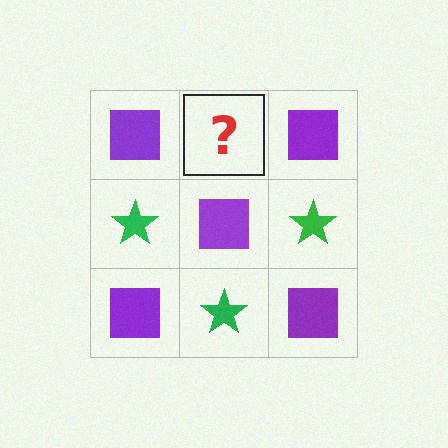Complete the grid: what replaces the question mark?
The question mark should be replaced with a green star.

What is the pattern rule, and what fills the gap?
The rule is that it alternates purple square and green star in a checkerboard pattern. The gap should be filled with a green star.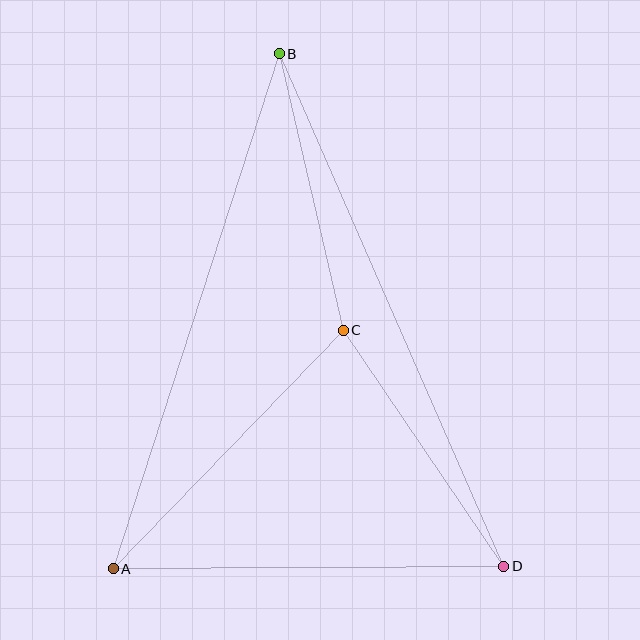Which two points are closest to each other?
Points B and C are closest to each other.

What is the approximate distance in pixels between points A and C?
The distance between A and C is approximately 331 pixels.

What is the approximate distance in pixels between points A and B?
The distance between A and B is approximately 541 pixels.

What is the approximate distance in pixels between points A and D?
The distance between A and D is approximately 391 pixels.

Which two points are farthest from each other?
Points B and D are farthest from each other.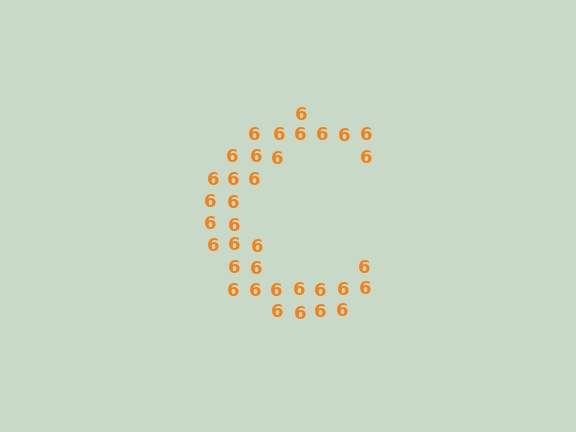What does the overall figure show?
The overall figure shows the letter C.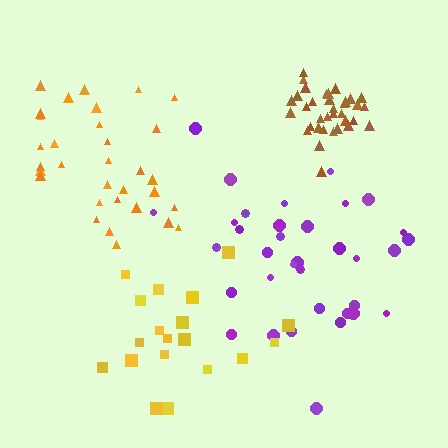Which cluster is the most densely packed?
Brown.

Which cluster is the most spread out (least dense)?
Purple.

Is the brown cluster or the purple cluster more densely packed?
Brown.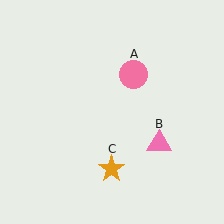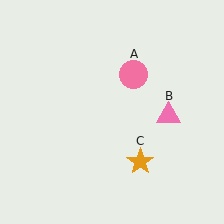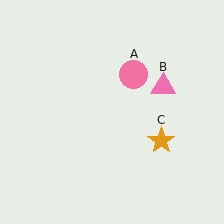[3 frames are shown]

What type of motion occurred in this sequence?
The pink triangle (object B), orange star (object C) rotated counterclockwise around the center of the scene.